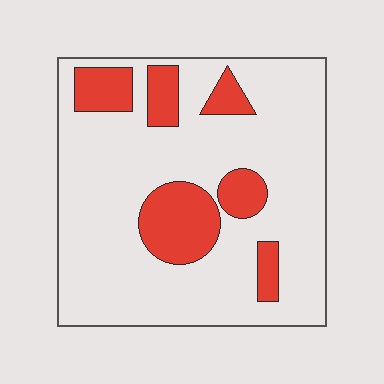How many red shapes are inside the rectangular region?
6.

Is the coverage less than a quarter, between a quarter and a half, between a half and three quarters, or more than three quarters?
Less than a quarter.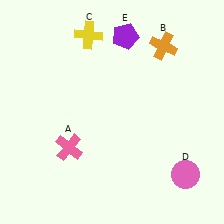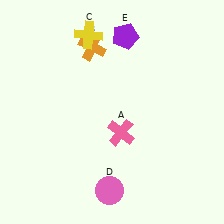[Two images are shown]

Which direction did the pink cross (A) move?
The pink cross (A) moved right.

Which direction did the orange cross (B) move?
The orange cross (B) moved left.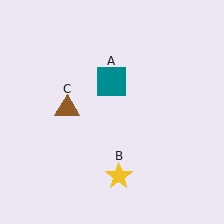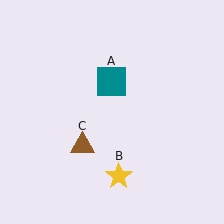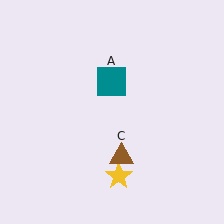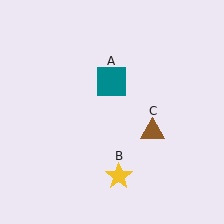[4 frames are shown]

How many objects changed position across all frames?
1 object changed position: brown triangle (object C).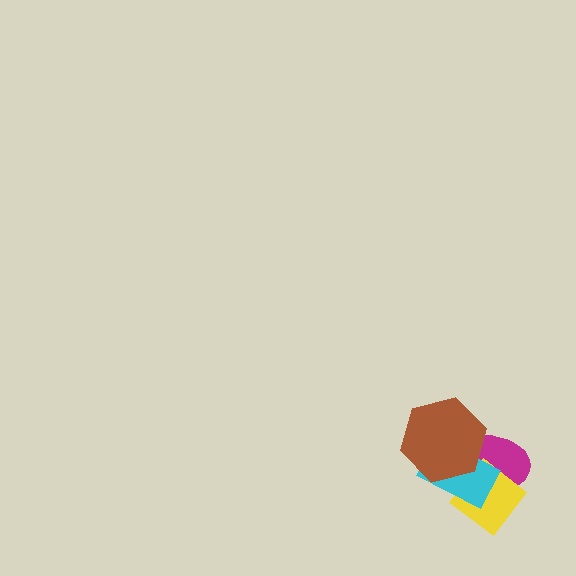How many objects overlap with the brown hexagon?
3 objects overlap with the brown hexagon.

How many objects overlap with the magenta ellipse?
3 objects overlap with the magenta ellipse.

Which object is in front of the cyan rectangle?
The brown hexagon is in front of the cyan rectangle.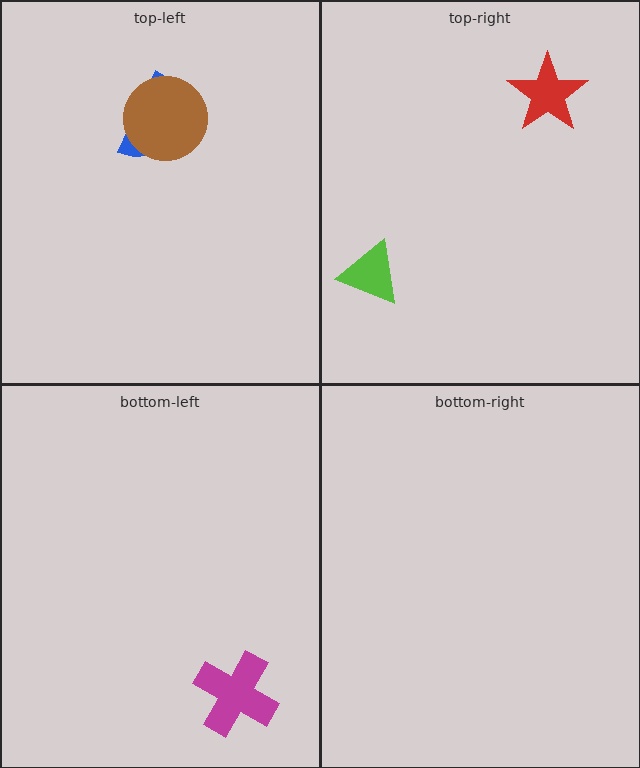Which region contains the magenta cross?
The bottom-left region.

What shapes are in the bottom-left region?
The magenta cross.